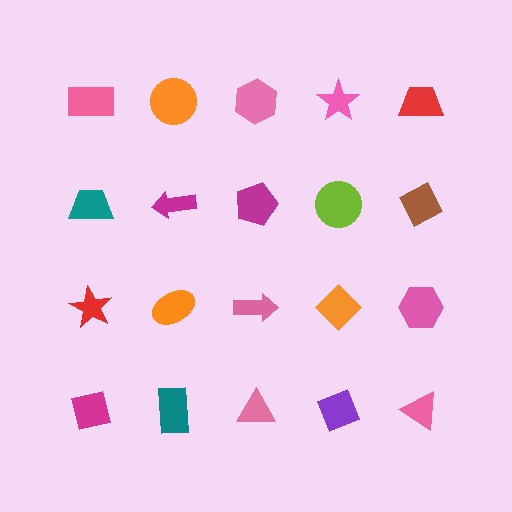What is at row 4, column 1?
A magenta square.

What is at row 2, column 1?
A teal trapezoid.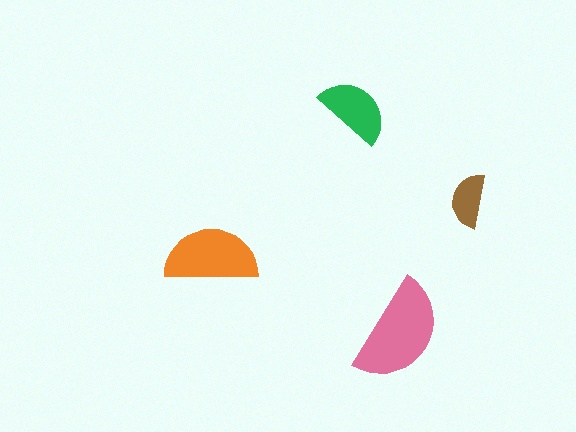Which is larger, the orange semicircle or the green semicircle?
The orange one.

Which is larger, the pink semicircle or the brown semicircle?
The pink one.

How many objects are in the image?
There are 4 objects in the image.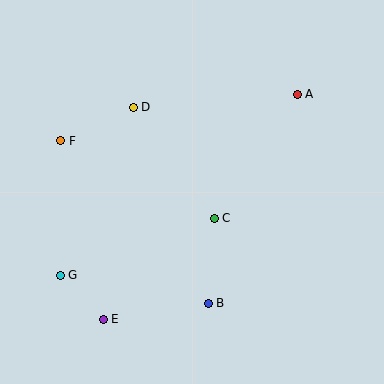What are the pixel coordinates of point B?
Point B is at (208, 303).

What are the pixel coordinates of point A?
Point A is at (297, 94).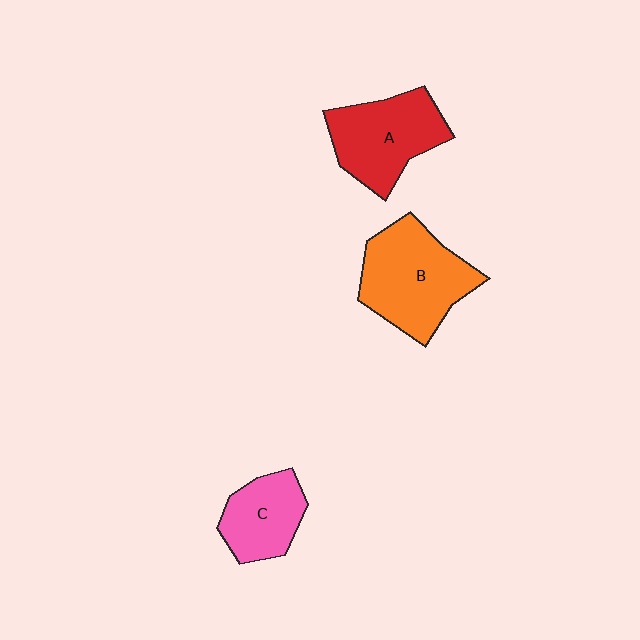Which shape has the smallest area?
Shape C (pink).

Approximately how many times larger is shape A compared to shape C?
Approximately 1.4 times.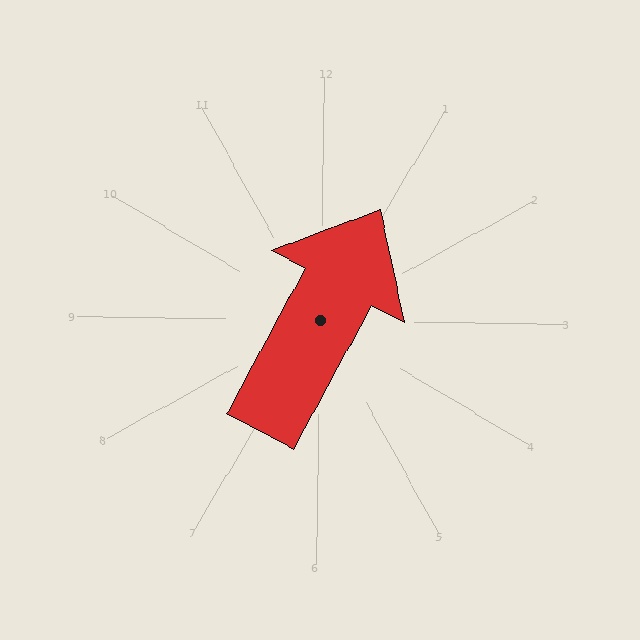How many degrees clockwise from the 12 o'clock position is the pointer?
Approximately 28 degrees.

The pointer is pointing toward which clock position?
Roughly 1 o'clock.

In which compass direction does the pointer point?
Northeast.